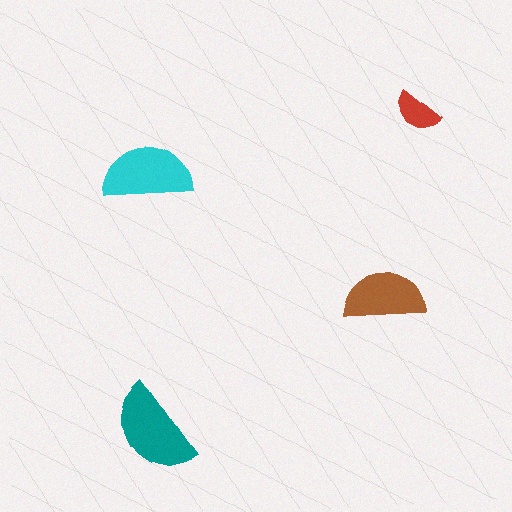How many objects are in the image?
There are 4 objects in the image.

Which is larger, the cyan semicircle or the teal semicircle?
The teal one.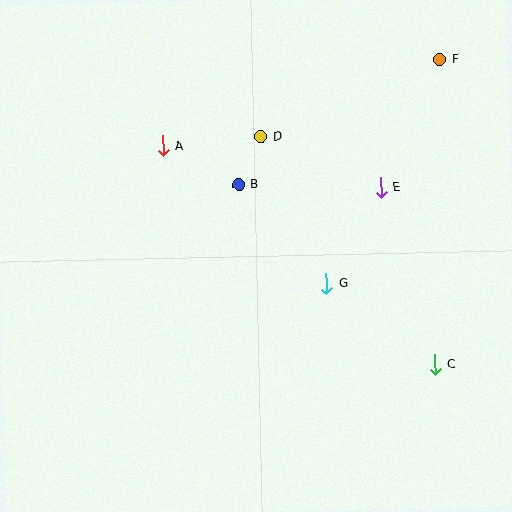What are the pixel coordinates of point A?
Point A is at (163, 146).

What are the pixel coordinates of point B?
Point B is at (239, 185).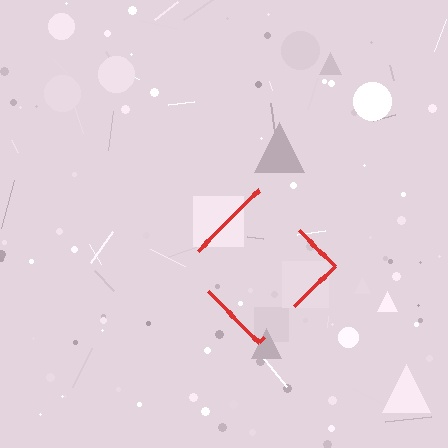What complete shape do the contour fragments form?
The contour fragments form a diamond.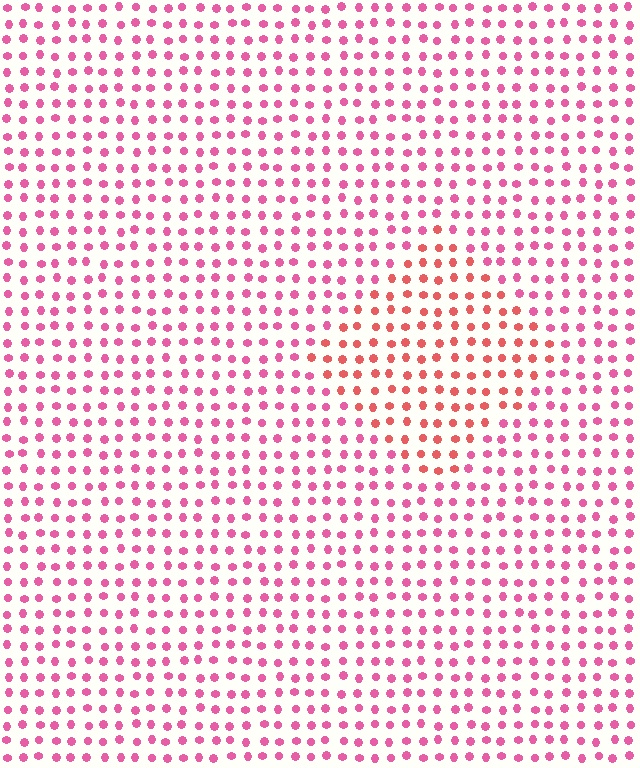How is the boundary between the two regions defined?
The boundary is defined purely by a slight shift in hue (about 30 degrees). Spacing, size, and orientation are identical on both sides.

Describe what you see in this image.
The image is filled with small pink elements in a uniform arrangement. A diamond-shaped region is visible where the elements are tinted to a slightly different hue, forming a subtle color boundary.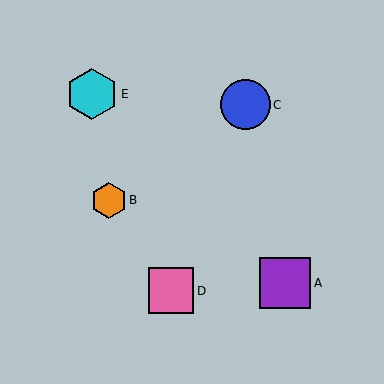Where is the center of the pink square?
The center of the pink square is at (171, 291).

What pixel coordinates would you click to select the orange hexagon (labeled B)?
Click at (109, 200) to select the orange hexagon B.